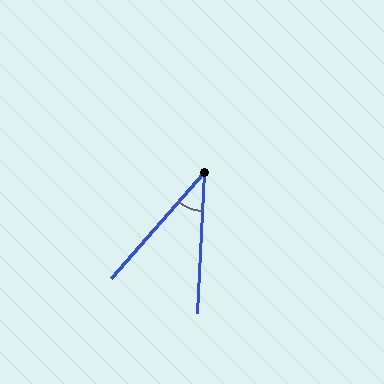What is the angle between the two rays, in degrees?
Approximately 39 degrees.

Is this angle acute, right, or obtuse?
It is acute.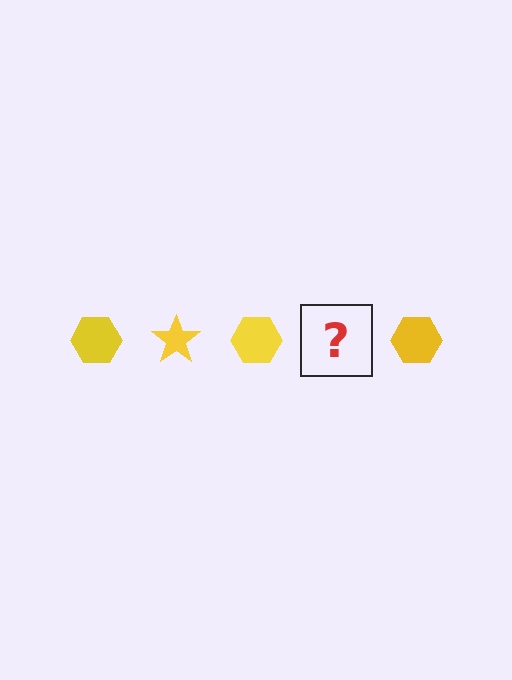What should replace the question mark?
The question mark should be replaced with a yellow star.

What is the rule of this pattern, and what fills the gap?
The rule is that the pattern cycles through hexagon, star shapes in yellow. The gap should be filled with a yellow star.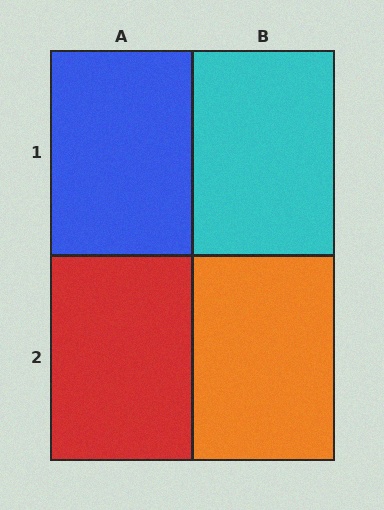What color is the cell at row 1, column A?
Blue.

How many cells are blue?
1 cell is blue.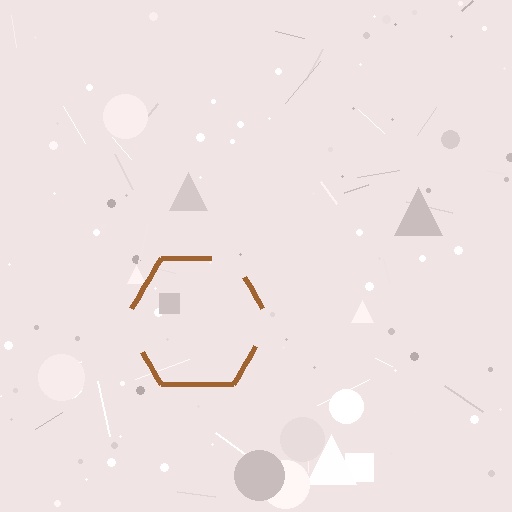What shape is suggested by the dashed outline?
The dashed outline suggests a hexagon.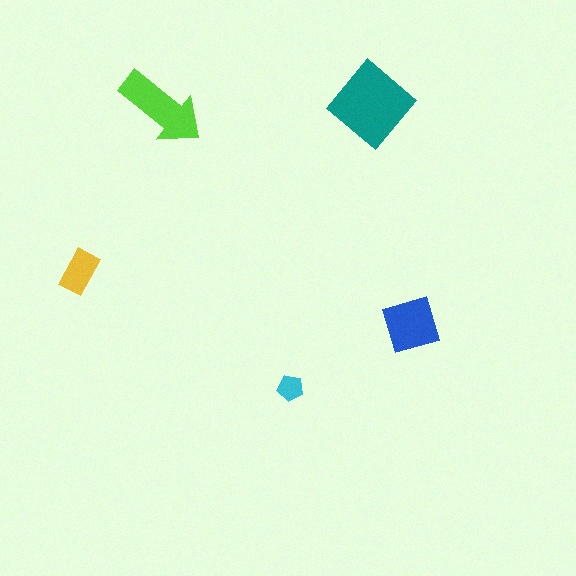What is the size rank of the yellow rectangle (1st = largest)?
4th.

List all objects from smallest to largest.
The cyan pentagon, the yellow rectangle, the blue diamond, the lime arrow, the teal diamond.